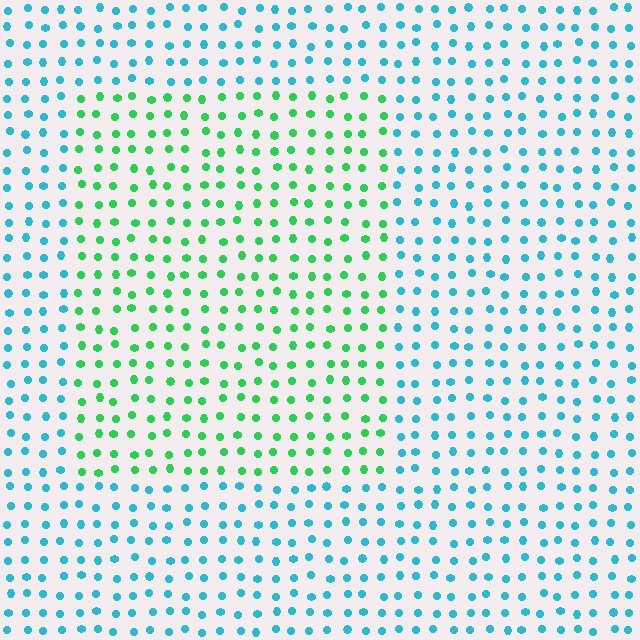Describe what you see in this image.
The image is filled with small cyan elements in a uniform arrangement. A rectangle-shaped region is visible where the elements are tinted to a slightly different hue, forming a subtle color boundary.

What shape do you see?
I see a rectangle.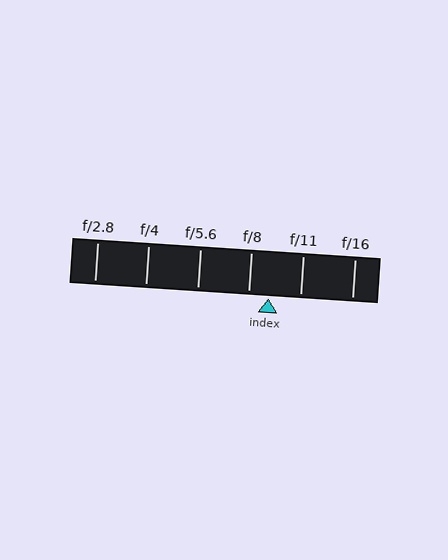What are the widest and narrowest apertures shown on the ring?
The widest aperture shown is f/2.8 and the narrowest is f/16.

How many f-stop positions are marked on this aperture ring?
There are 6 f-stop positions marked.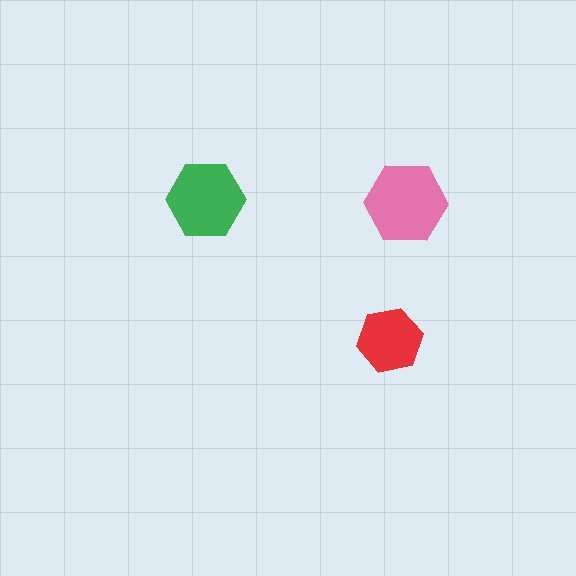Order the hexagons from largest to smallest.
the pink one, the green one, the red one.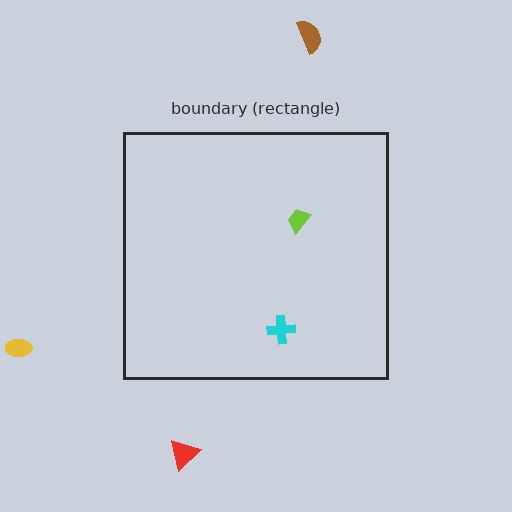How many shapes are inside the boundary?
2 inside, 3 outside.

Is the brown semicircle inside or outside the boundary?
Outside.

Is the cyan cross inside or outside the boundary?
Inside.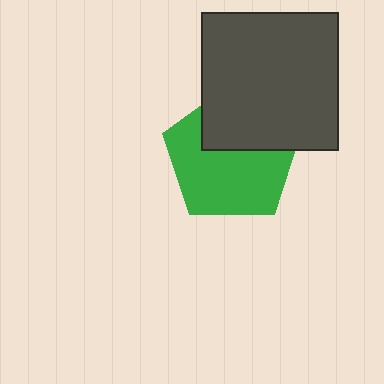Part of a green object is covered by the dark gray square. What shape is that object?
It is a pentagon.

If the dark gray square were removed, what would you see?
You would see the complete green pentagon.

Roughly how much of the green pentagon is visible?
About half of it is visible (roughly 63%).